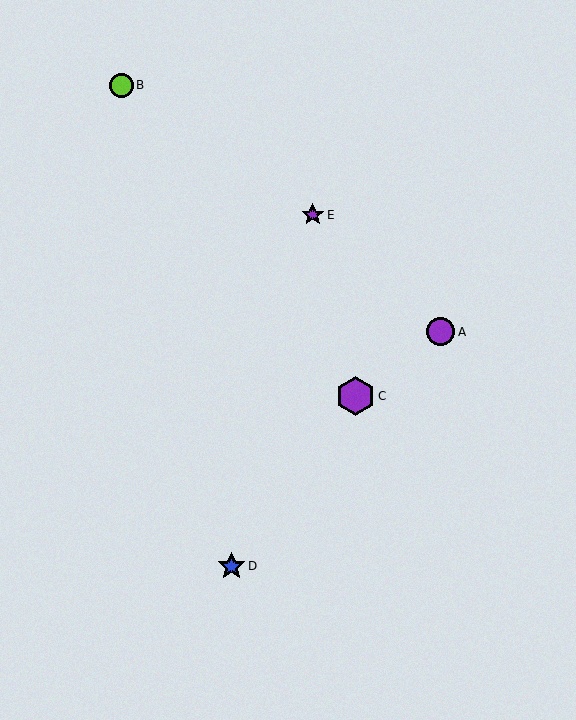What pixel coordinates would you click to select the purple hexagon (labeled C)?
Click at (356, 396) to select the purple hexagon C.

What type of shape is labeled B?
Shape B is a lime circle.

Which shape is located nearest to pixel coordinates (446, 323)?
The purple circle (labeled A) at (441, 332) is nearest to that location.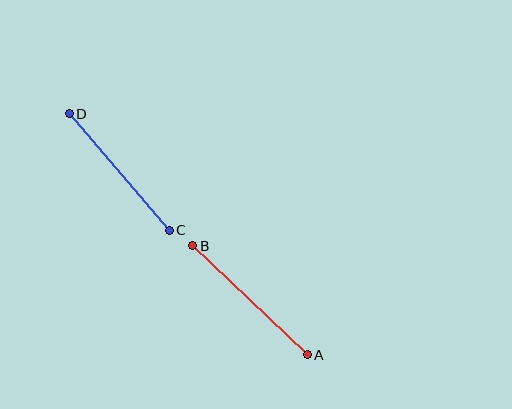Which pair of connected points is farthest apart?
Points A and B are farthest apart.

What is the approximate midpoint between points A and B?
The midpoint is at approximately (250, 300) pixels.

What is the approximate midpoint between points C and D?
The midpoint is at approximately (119, 172) pixels.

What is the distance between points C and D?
The distance is approximately 154 pixels.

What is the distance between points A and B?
The distance is approximately 158 pixels.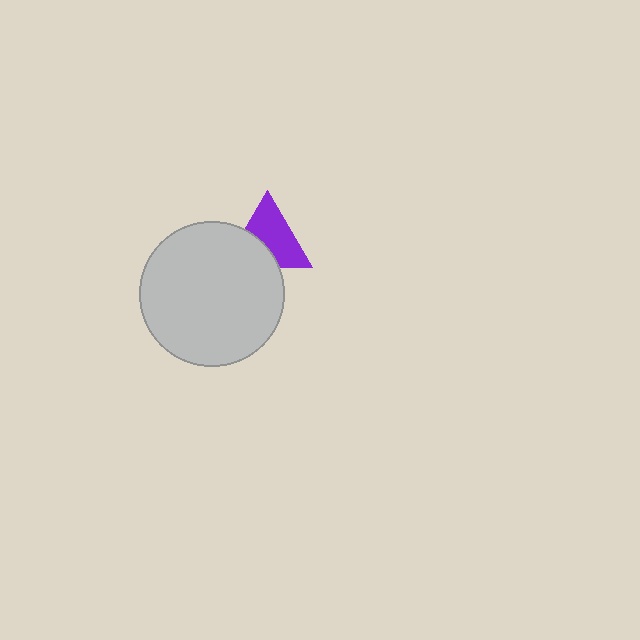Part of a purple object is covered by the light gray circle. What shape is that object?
It is a triangle.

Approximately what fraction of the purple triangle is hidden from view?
Roughly 37% of the purple triangle is hidden behind the light gray circle.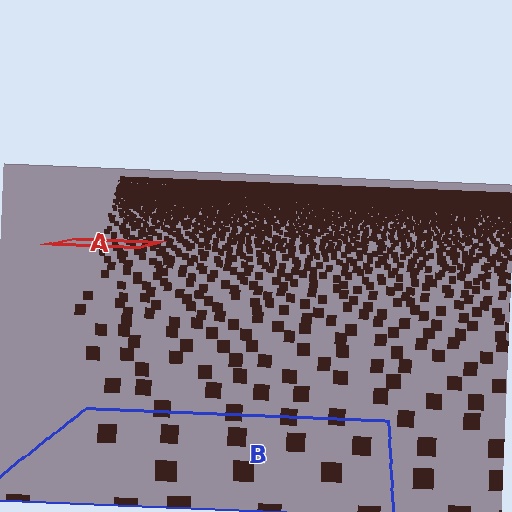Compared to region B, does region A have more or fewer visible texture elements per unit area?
Region A has more texture elements per unit area — they are packed more densely because it is farther away.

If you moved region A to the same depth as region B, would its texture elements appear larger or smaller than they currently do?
They would appear larger. At a closer depth, the same texture elements are projected at a bigger on-screen size.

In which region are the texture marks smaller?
The texture marks are smaller in region A, because it is farther away.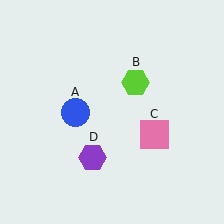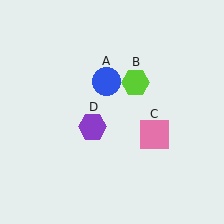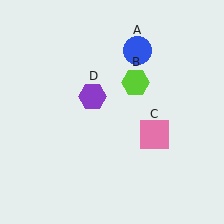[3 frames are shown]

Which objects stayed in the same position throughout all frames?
Lime hexagon (object B) and pink square (object C) remained stationary.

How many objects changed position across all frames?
2 objects changed position: blue circle (object A), purple hexagon (object D).